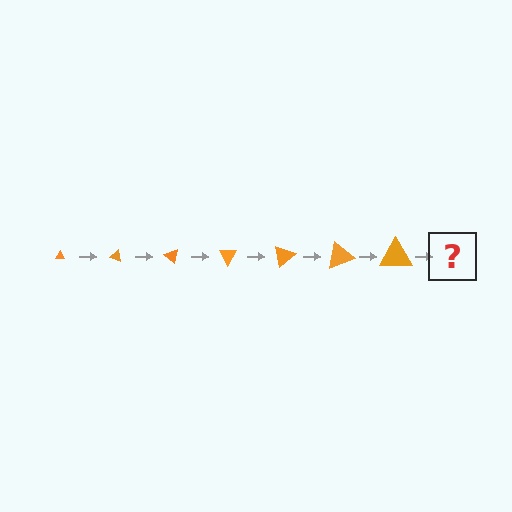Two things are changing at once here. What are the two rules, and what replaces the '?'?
The two rules are that the triangle grows larger each step and it rotates 20 degrees each step. The '?' should be a triangle, larger than the previous one and rotated 140 degrees from the start.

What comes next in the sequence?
The next element should be a triangle, larger than the previous one and rotated 140 degrees from the start.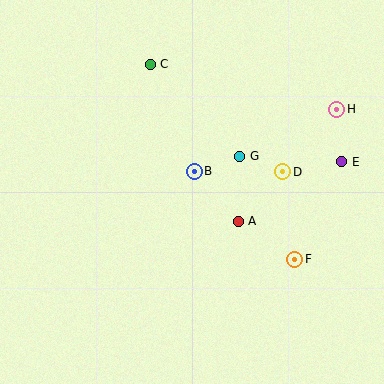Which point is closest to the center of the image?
Point B at (194, 171) is closest to the center.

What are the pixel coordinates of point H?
Point H is at (337, 109).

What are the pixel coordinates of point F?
Point F is at (295, 259).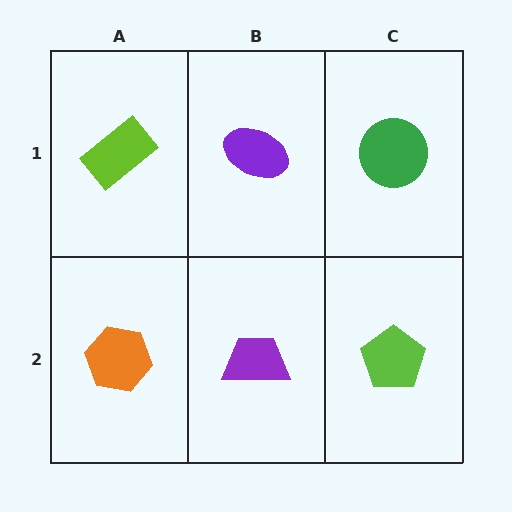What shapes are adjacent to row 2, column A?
A lime rectangle (row 1, column A), a purple trapezoid (row 2, column B).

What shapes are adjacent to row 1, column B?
A purple trapezoid (row 2, column B), a lime rectangle (row 1, column A), a green circle (row 1, column C).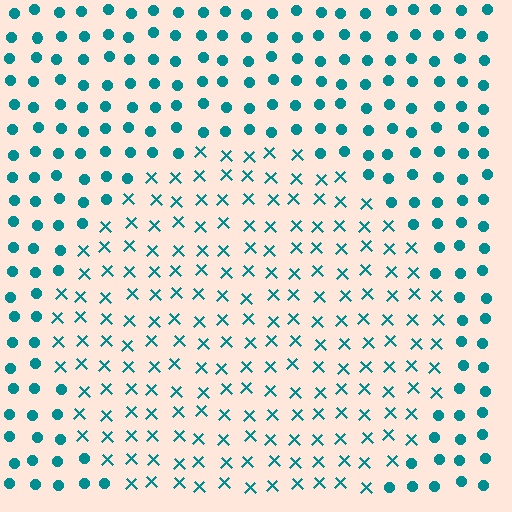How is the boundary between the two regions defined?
The boundary is defined by a change in element shape: X marks inside vs. circles outside. All elements share the same color and spacing.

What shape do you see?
I see a circle.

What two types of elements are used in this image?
The image uses X marks inside the circle region and circles outside it.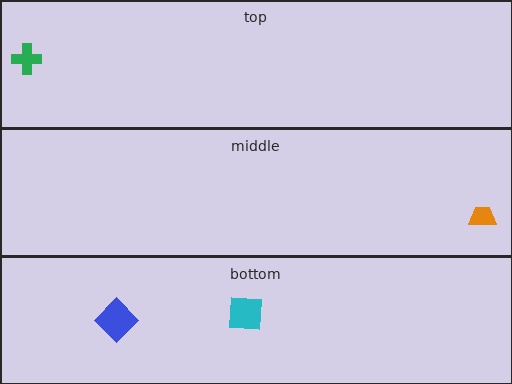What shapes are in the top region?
The green cross.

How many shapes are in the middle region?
1.